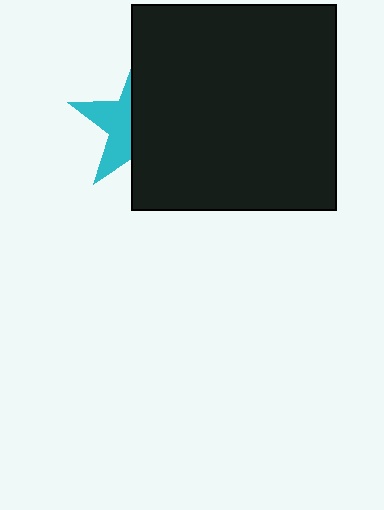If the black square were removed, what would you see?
You would see the complete cyan star.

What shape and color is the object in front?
The object in front is a black square.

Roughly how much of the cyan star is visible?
A small part of it is visible (roughly 41%).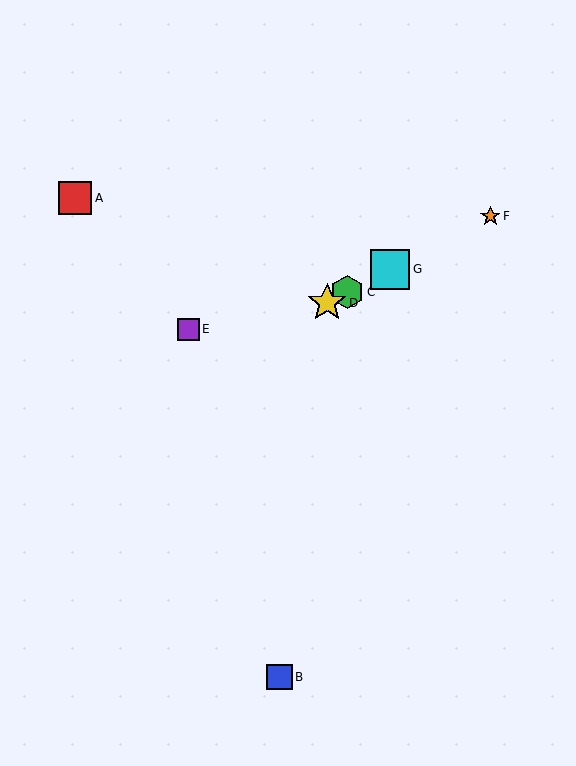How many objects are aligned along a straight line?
4 objects (C, D, F, G) are aligned along a straight line.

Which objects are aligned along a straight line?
Objects C, D, F, G are aligned along a straight line.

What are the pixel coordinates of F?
Object F is at (490, 216).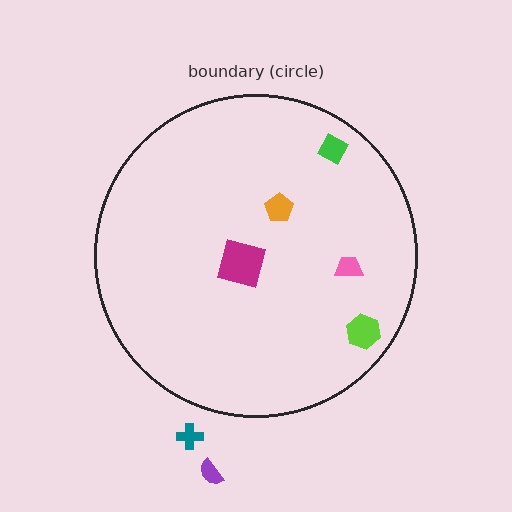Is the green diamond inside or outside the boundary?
Inside.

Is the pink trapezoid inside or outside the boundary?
Inside.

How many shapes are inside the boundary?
5 inside, 2 outside.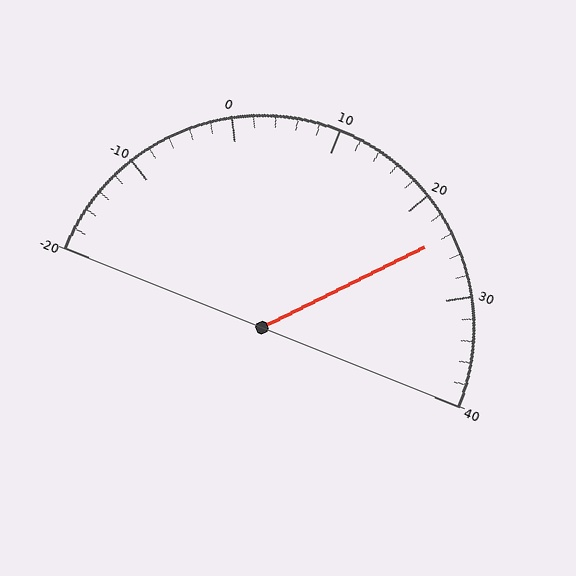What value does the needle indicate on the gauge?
The needle indicates approximately 24.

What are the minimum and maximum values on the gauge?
The gauge ranges from -20 to 40.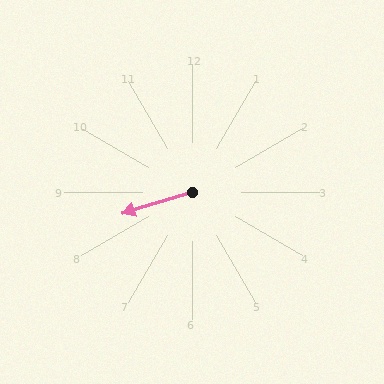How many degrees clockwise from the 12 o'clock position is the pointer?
Approximately 253 degrees.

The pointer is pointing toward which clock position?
Roughly 8 o'clock.